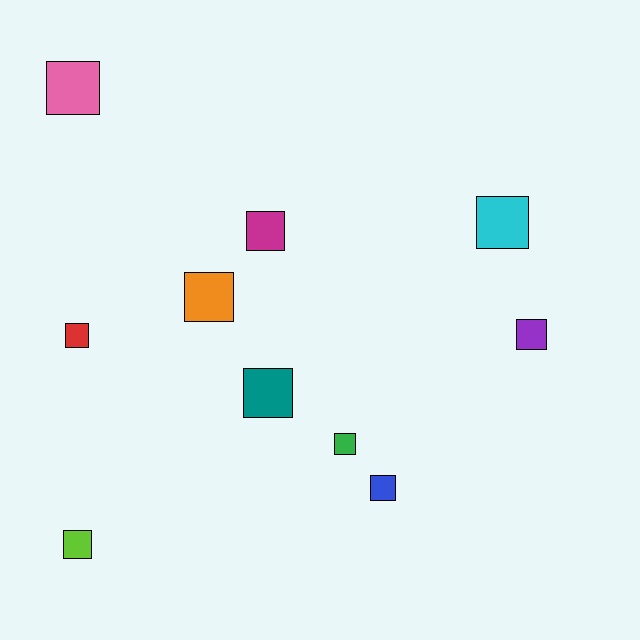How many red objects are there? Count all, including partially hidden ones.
There is 1 red object.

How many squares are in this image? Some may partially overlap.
There are 10 squares.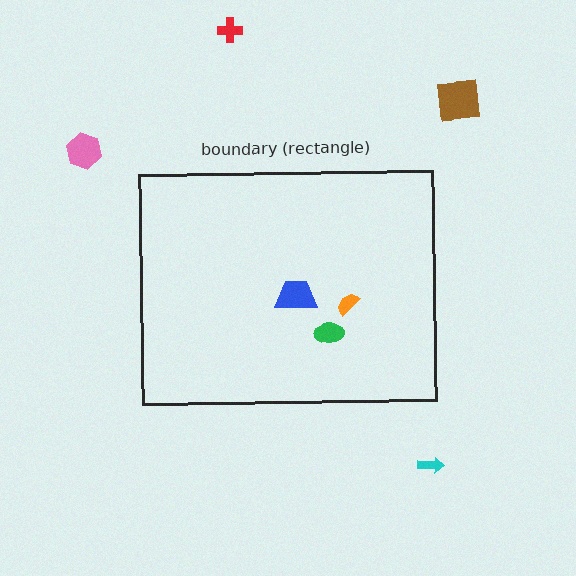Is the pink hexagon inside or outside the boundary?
Outside.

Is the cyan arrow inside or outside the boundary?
Outside.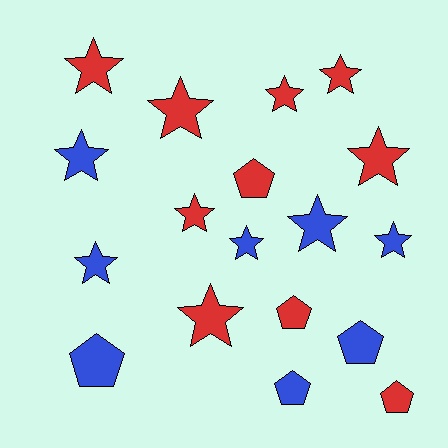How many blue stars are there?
There are 5 blue stars.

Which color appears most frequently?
Red, with 10 objects.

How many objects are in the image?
There are 18 objects.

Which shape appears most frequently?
Star, with 12 objects.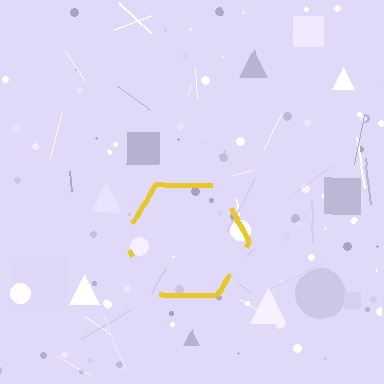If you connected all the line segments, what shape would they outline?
They would outline a hexagon.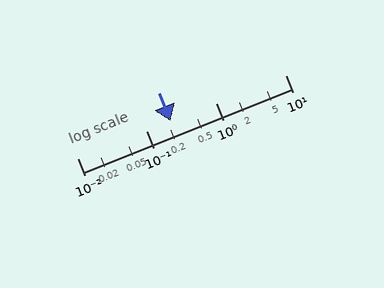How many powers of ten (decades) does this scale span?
The scale spans 3 decades, from 0.01 to 10.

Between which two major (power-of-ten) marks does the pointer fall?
The pointer is between 0.1 and 1.